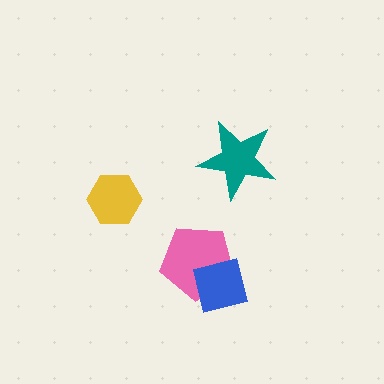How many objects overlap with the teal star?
0 objects overlap with the teal star.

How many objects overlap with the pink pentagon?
1 object overlaps with the pink pentagon.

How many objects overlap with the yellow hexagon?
0 objects overlap with the yellow hexagon.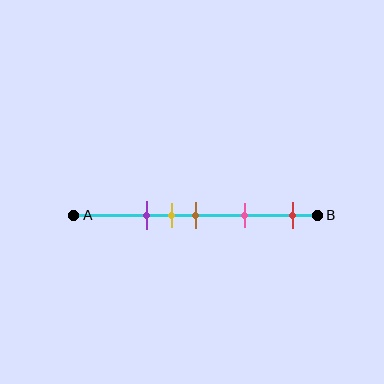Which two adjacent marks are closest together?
The yellow and brown marks are the closest adjacent pair.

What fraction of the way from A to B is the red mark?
The red mark is approximately 90% (0.9) of the way from A to B.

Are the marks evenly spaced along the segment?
No, the marks are not evenly spaced.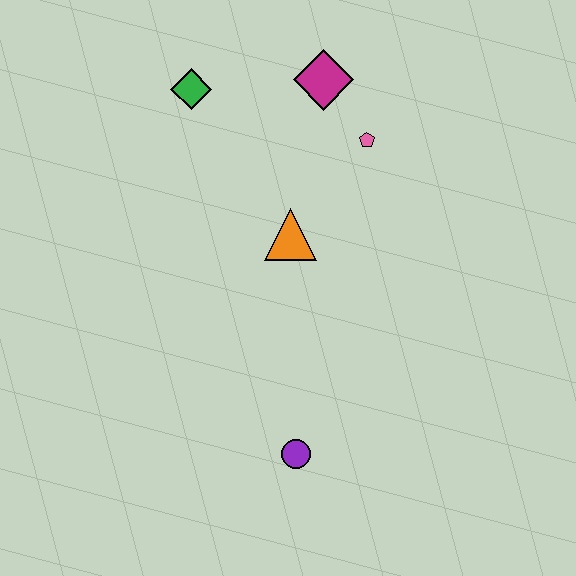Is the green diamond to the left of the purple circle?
Yes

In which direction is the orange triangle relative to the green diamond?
The orange triangle is below the green diamond.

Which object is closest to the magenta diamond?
The pink pentagon is closest to the magenta diamond.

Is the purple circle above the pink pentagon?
No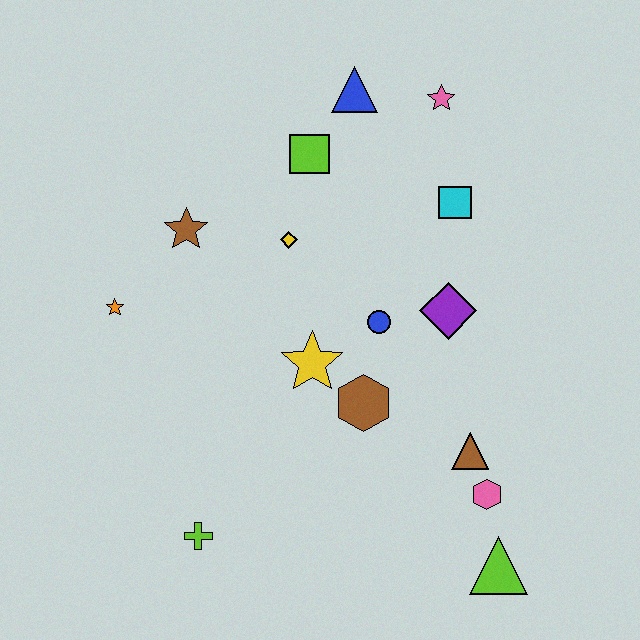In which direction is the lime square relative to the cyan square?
The lime square is to the left of the cyan square.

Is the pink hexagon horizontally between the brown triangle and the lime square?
No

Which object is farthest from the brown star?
The lime triangle is farthest from the brown star.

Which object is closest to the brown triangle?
The pink hexagon is closest to the brown triangle.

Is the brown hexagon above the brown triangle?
Yes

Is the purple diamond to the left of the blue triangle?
No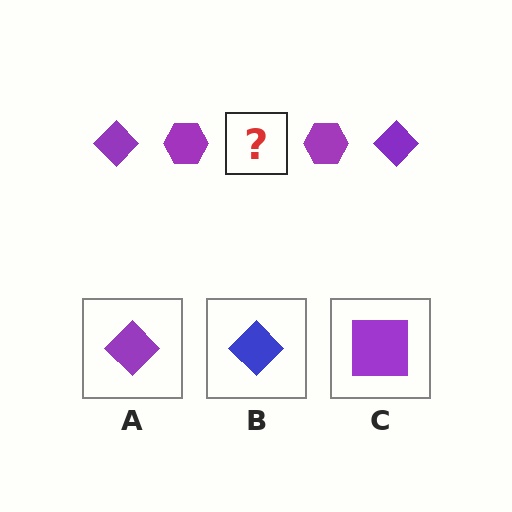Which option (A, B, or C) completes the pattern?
A.